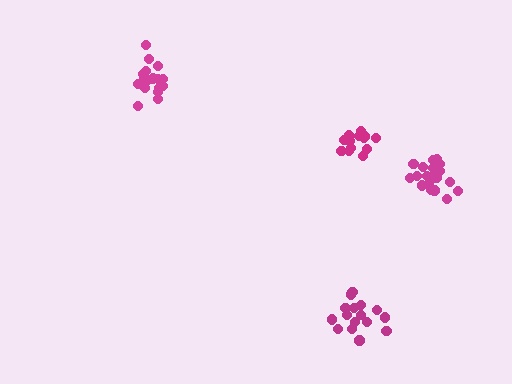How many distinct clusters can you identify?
There are 4 distinct clusters.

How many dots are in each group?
Group 1: 17 dots, Group 2: 20 dots, Group 3: 17 dots, Group 4: 14 dots (68 total).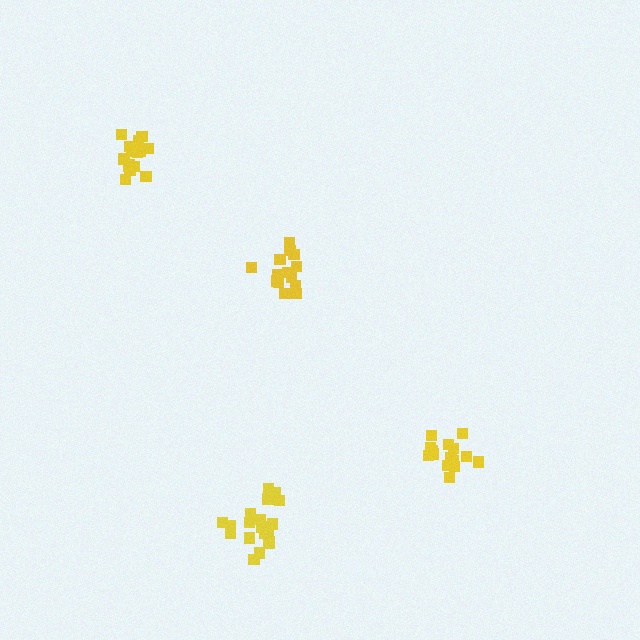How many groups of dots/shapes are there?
There are 4 groups.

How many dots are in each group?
Group 1: 16 dots, Group 2: 14 dots, Group 3: 19 dots, Group 4: 15 dots (64 total).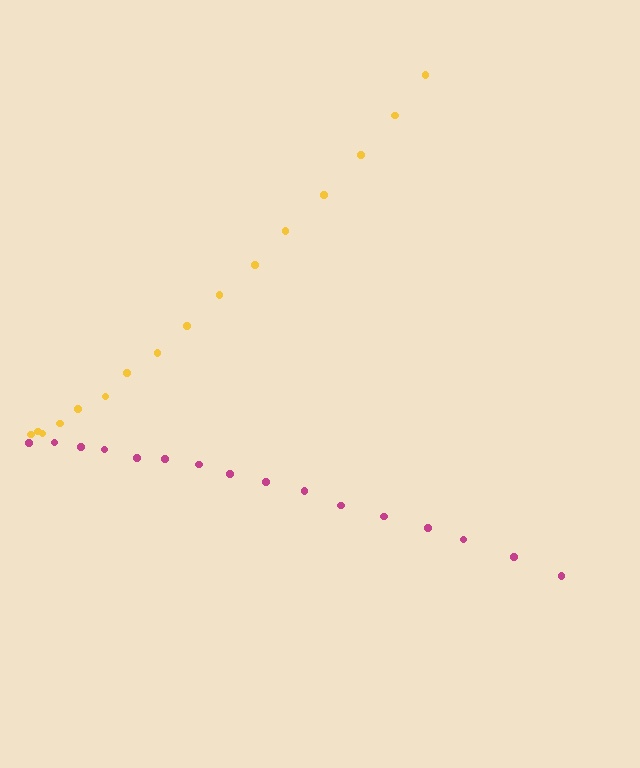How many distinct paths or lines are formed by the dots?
There are 2 distinct paths.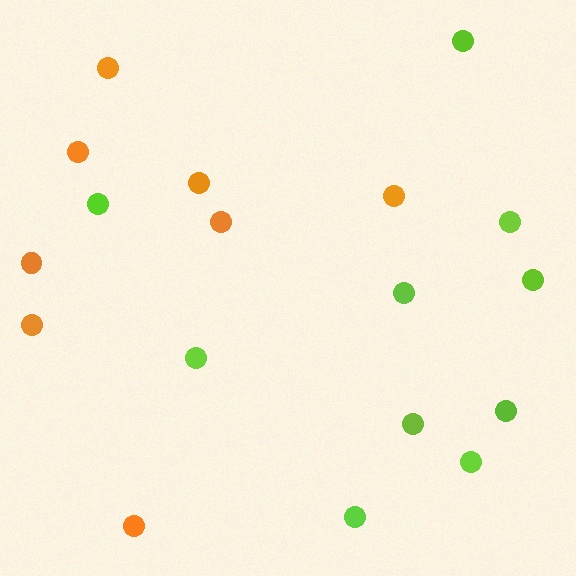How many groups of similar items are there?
There are 2 groups: one group of lime circles (10) and one group of orange circles (8).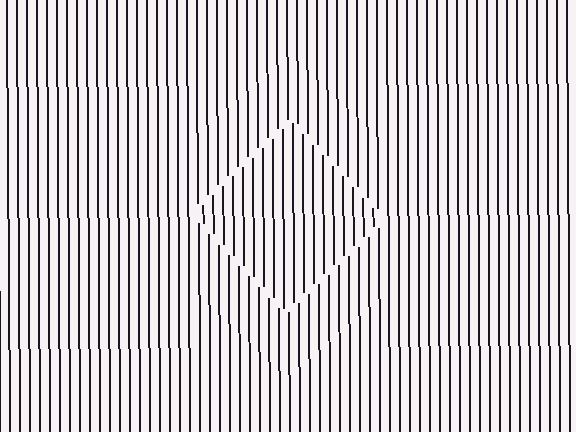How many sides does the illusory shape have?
4 sides — the line-ends trace a square.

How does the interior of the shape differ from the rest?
The interior of the shape contains the same grating, shifted by half a period — the contour is defined by the phase discontinuity where line-ends from the inner and outer gratings abut.